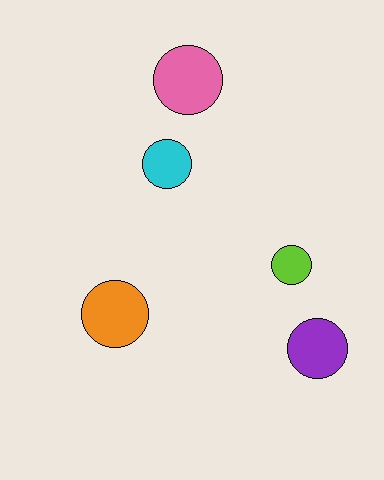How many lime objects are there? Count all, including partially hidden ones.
There is 1 lime object.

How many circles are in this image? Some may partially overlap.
There are 5 circles.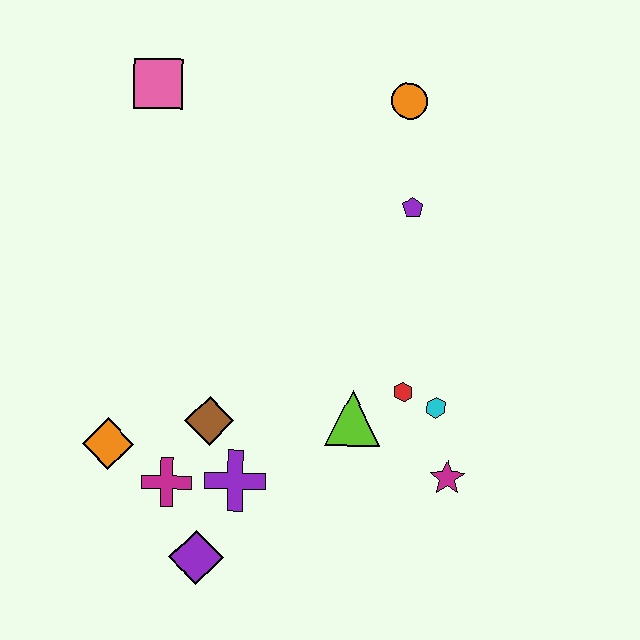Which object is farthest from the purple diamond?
The orange circle is farthest from the purple diamond.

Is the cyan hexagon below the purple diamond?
No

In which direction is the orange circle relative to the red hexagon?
The orange circle is above the red hexagon.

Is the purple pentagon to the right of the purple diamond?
Yes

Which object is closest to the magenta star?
The cyan hexagon is closest to the magenta star.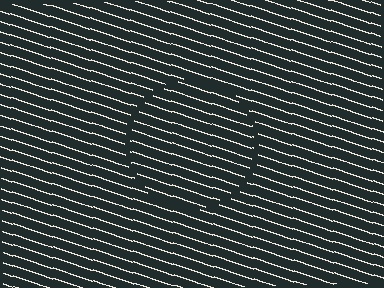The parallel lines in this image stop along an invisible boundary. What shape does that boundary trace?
An illusory circle. The interior of the shape contains the same grating, shifted by half a period — the contour is defined by the phase discontinuity where line-ends from the inner and outer gratings abut.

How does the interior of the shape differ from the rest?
The interior of the shape contains the same grating, shifted by half a period — the contour is defined by the phase discontinuity where line-ends from the inner and outer gratings abut.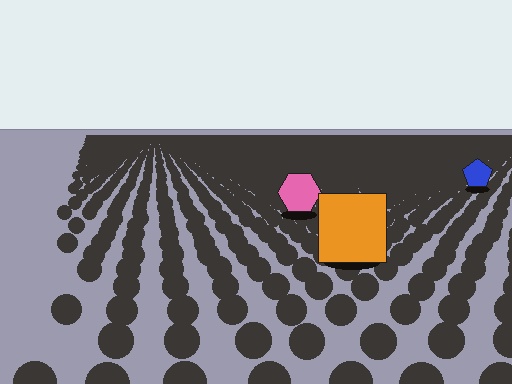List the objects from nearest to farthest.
From nearest to farthest: the orange square, the pink hexagon, the blue pentagon.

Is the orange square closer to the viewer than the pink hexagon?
Yes. The orange square is closer — you can tell from the texture gradient: the ground texture is coarser near it.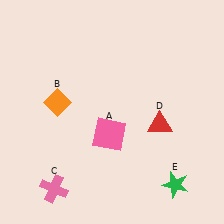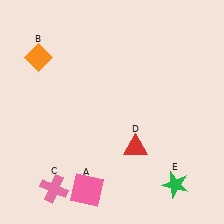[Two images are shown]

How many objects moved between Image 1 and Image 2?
3 objects moved between the two images.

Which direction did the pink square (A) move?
The pink square (A) moved down.